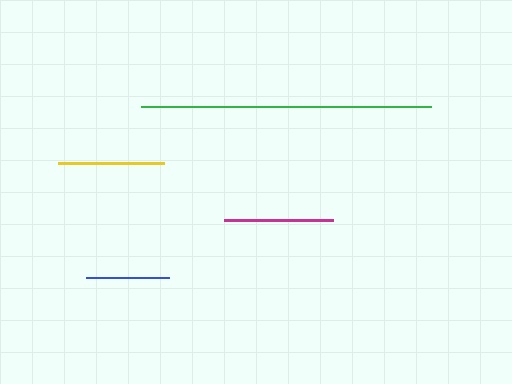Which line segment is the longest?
The green line is the longest at approximately 290 pixels.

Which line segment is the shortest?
The blue line is the shortest at approximately 83 pixels.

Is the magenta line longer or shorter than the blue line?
The magenta line is longer than the blue line.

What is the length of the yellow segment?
The yellow segment is approximately 107 pixels long.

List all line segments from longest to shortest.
From longest to shortest: green, magenta, yellow, blue.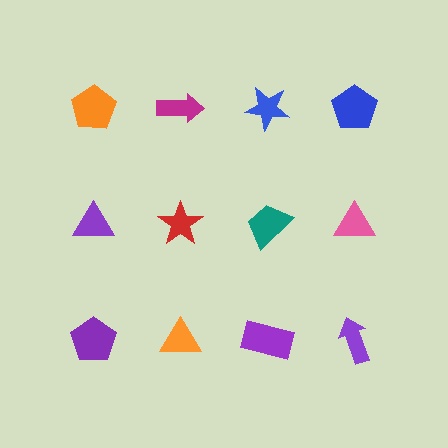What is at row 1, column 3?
A blue star.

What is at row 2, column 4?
A pink triangle.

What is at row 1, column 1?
An orange pentagon.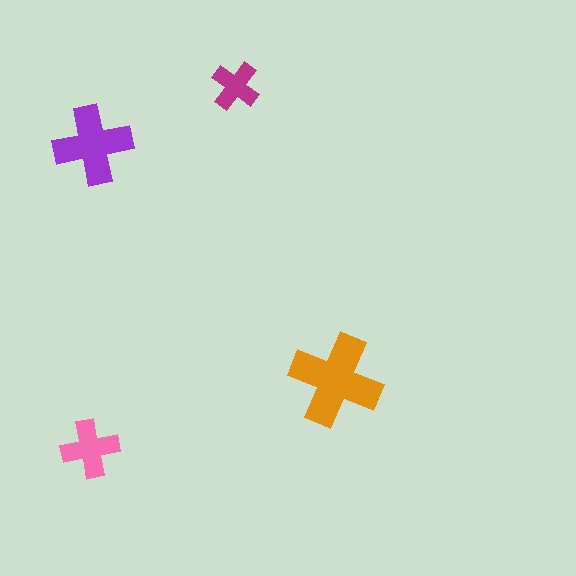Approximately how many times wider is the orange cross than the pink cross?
About 1.5 times wider.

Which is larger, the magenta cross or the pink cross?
The pink one.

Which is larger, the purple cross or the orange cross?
The orange one.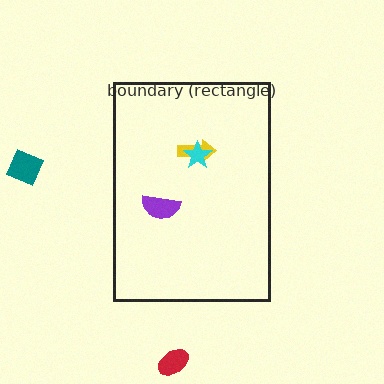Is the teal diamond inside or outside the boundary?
Outside.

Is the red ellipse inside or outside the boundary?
Outside.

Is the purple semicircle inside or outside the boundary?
Inside.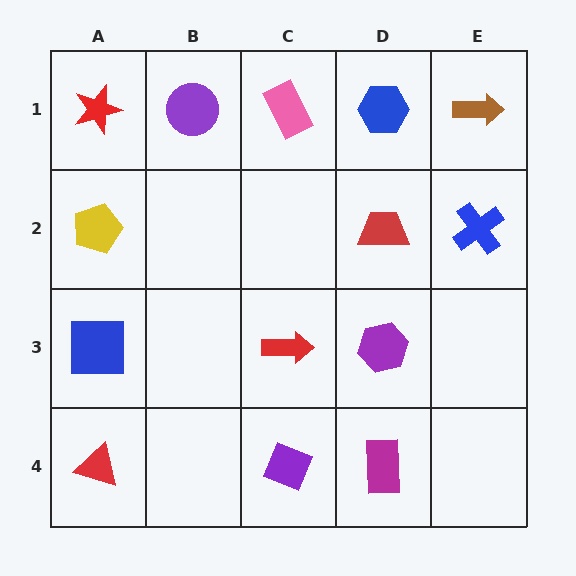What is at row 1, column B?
A purple circle.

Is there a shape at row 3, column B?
No, that cell is empty.